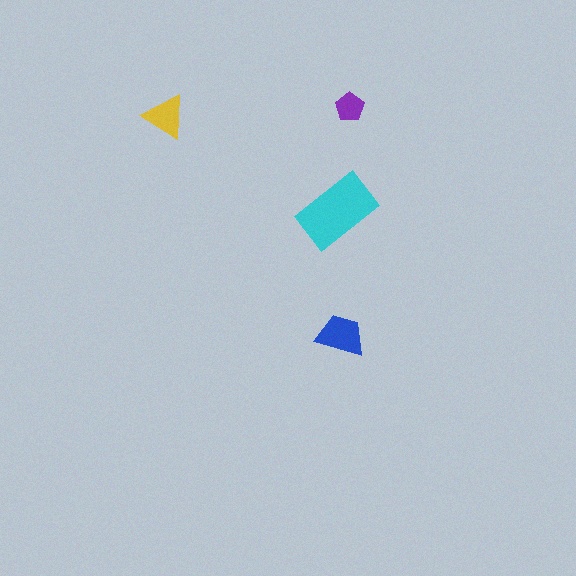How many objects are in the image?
There are 4 objects in the image.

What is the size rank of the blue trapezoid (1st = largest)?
2nd.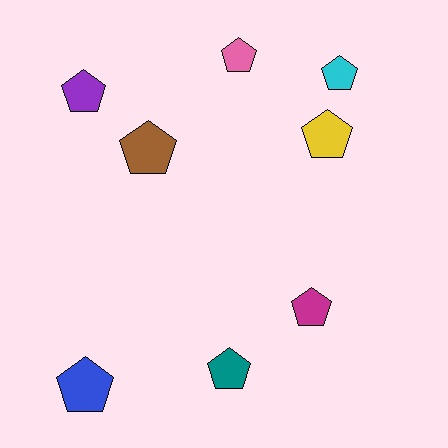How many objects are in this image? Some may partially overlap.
There are 8 objects.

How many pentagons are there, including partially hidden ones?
There are 8 pentagons.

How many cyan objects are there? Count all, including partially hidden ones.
There is 1 cyan object.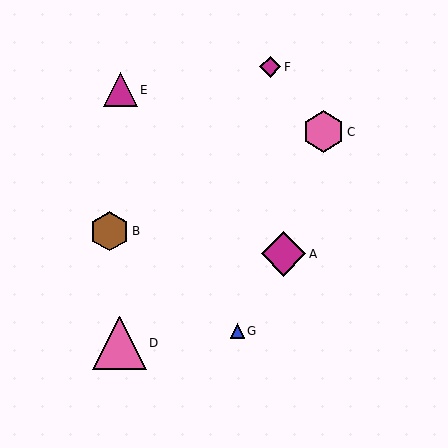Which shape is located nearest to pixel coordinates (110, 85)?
The magenta triangle (labeled E) at (121, 90) is nearest to that location.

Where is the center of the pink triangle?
The center of the pink triangle is at (120, 343).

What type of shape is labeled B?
Shape B is a brown hexagon.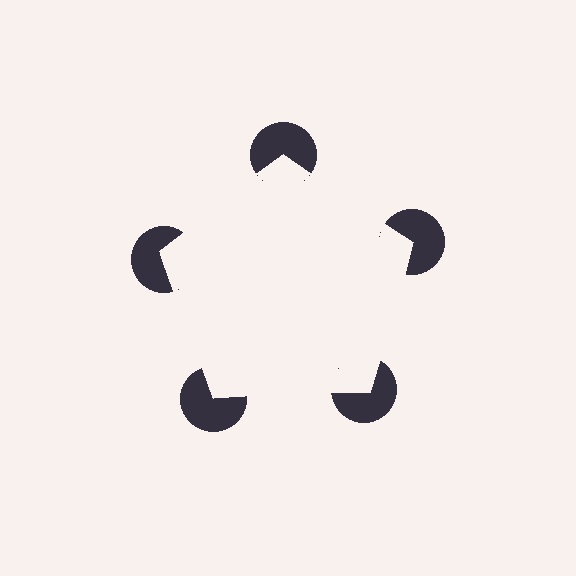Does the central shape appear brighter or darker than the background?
It typically appears slightly brighter than the background, even though no actual brightness change is drawn.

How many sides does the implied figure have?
5 sides.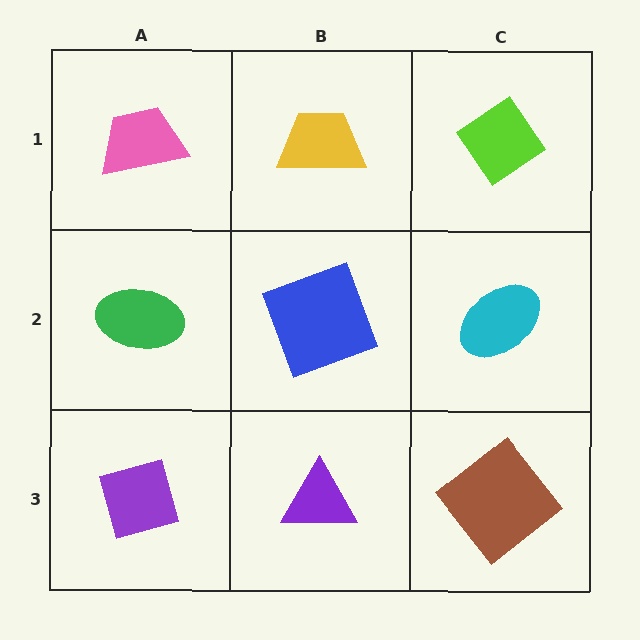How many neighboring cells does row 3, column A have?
2.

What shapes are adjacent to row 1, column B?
A blue square (row 2, column B), a pink trapezoid (row 1, column A), a lime diamond (row 1, column C).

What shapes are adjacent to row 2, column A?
A pink trapezoid (row 1, column A), a purple diamond (row 3, column A), a blue square (row 2, column B).